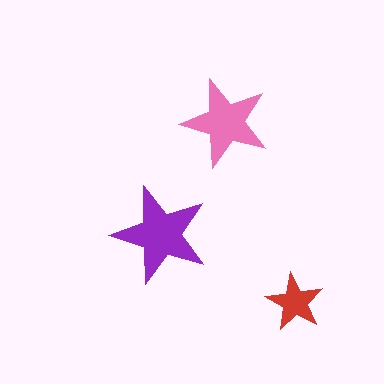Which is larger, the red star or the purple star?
The purple one.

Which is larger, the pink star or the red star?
The pink one.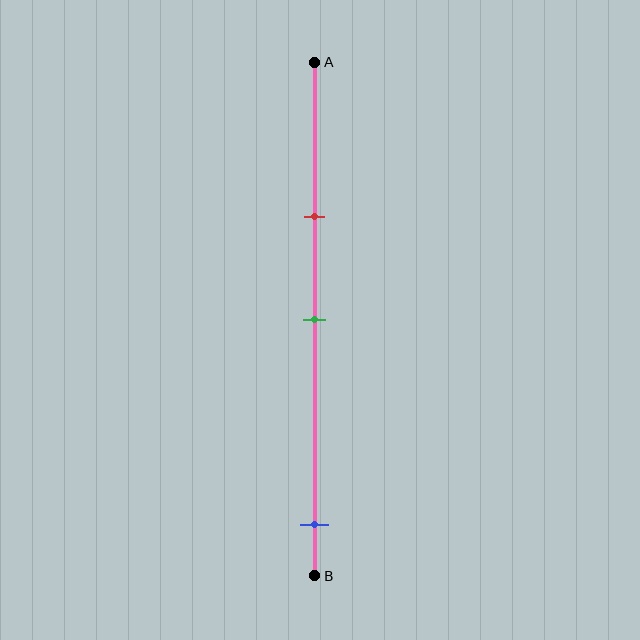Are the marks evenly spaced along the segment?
No, the marks are not evenly spaced.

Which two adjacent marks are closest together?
The red and green marks are the closest adjacent pair.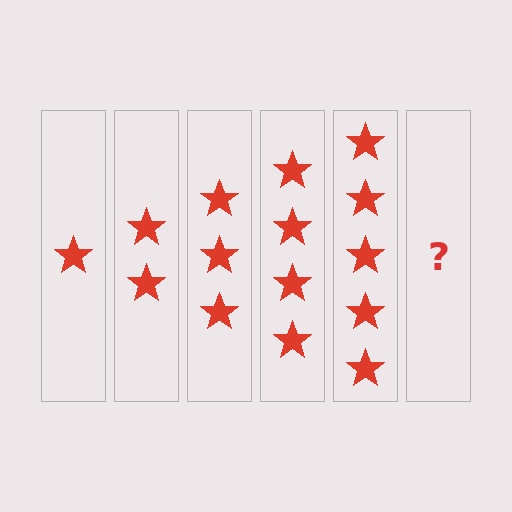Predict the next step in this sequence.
The next step is 6 stars.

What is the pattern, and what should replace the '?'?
The pattern is that each step adds one more star. The '?' should be 6 stars.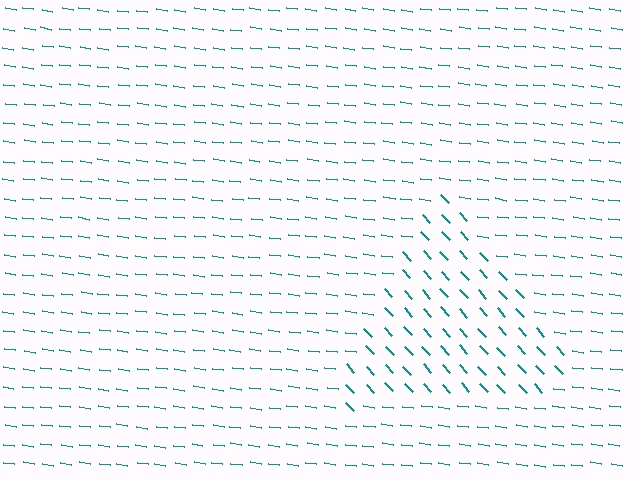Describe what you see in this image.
The image is filled with small teal line segments. A triangle region in the image has lines oriented differently from the surrounding lines, creating a visible texture boundary.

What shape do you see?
I see a triangle.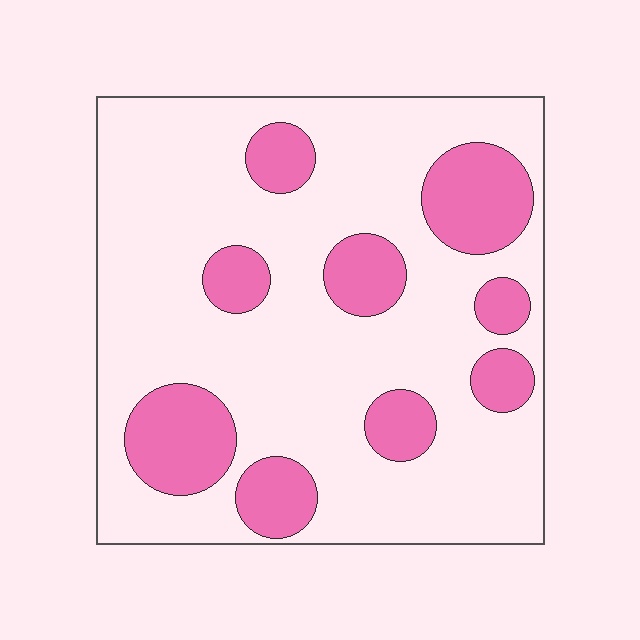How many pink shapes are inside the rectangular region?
9.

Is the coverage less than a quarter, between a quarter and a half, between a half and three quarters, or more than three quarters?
Less than a quarter.